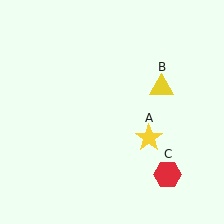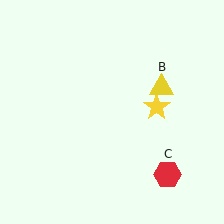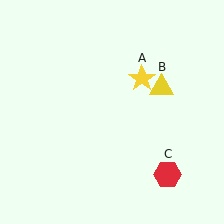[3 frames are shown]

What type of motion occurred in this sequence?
The yellow star (object A) rotated counterclockwise around the center of the scene.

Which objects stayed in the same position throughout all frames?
Yellow triangle (object B) and red hexagon (object C) remained stationary.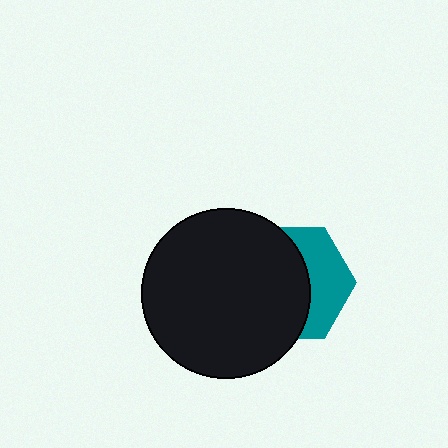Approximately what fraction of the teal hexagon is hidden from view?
Roughly 62% of the teal hexagon is hidden behind the black circle.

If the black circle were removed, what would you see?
You would see the complete teal hexagon.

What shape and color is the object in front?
The object in front is a black circle.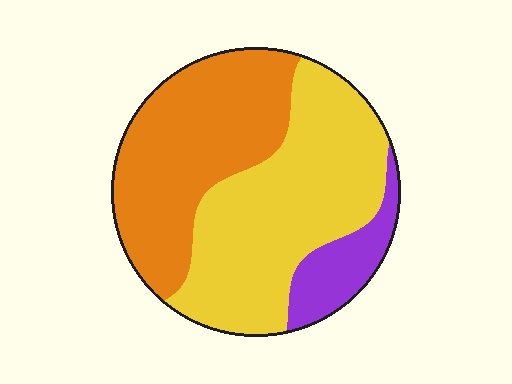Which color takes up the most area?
Yellow, at roughly 50%.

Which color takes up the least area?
Purple, at roughly 10%.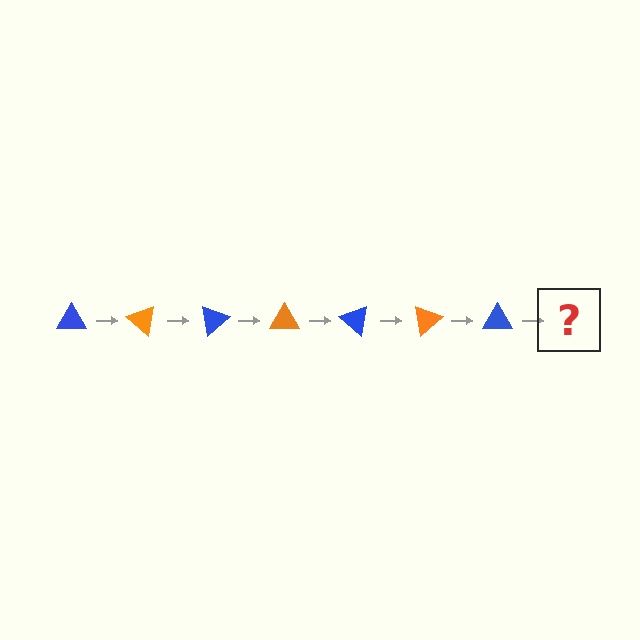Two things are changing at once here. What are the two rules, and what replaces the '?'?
The two rules are that it rotates 40 degrees each step and the color cycles through blue and orange. The '?' should be an orange triangle, rotated 280 degrees from the start.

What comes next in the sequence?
The next element should be an orange triangle, rotated 280 degrees from the start.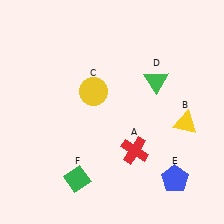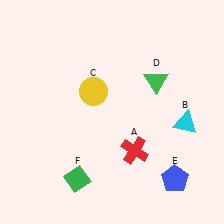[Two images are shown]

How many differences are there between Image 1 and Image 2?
There is 1 difference between the two images.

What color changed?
The triangle (B) changed from yellow in Image 1 to cyan in Image 2.